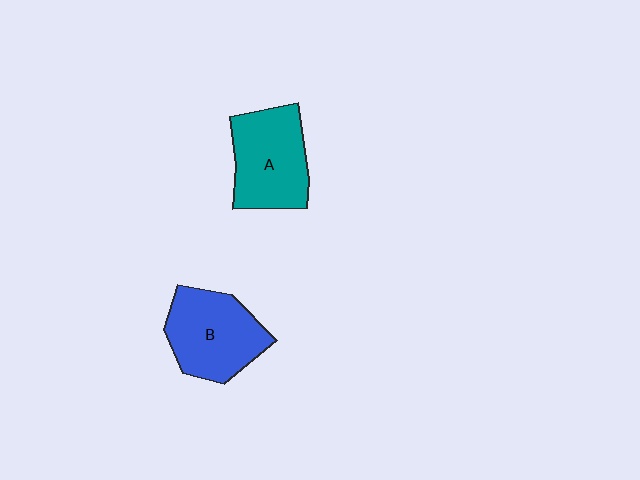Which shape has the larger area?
Shape B (blue).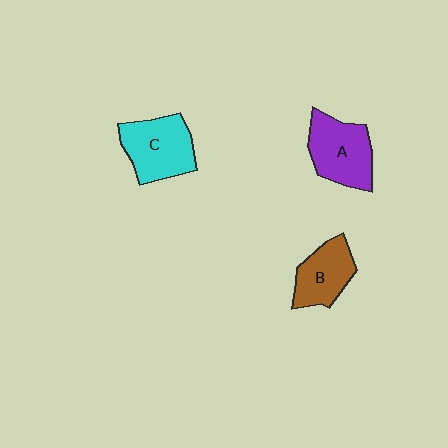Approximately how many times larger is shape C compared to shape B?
Approximately 1.3 times.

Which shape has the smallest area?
Shape B (brown).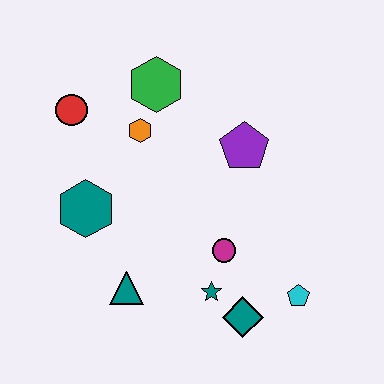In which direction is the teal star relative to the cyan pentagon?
The teal star is to the left of the cyan pentagon.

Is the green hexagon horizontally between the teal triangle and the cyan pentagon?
Yes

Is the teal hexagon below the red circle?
Yes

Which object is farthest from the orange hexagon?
The cyan pentagon is farthest from the orange hexagon.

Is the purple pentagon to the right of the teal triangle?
Yes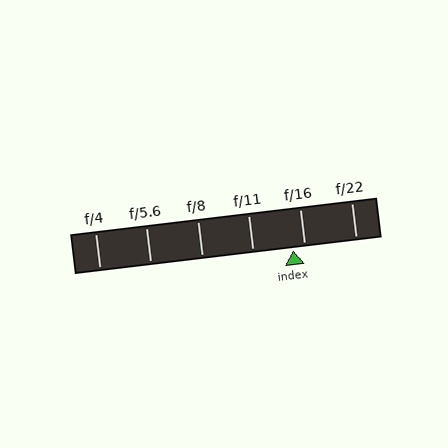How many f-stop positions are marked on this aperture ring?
There are 6 f-stop positions marked.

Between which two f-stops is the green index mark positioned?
The index mark is between f/11 and f/16.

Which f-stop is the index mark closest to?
The index mark is closest to f/16.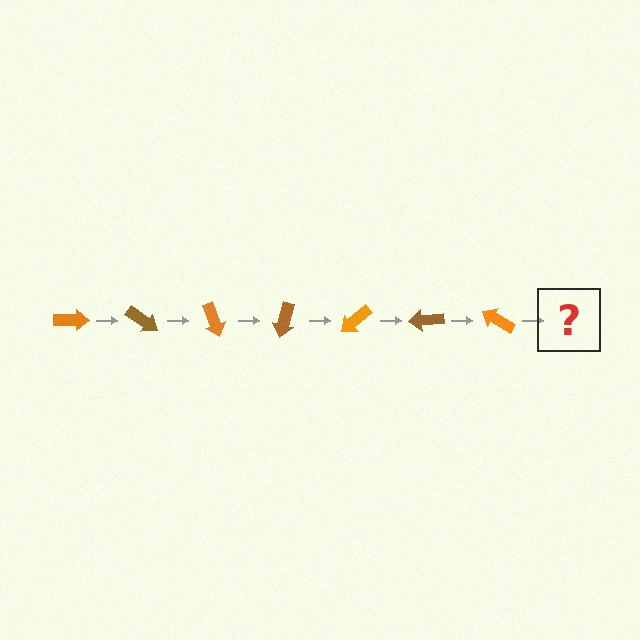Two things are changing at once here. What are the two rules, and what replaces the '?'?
The two rules are that it rotates 35 degrees each step and the color cycles through orange and brown. The '?' should be a brown arrow, rotated 245 degrees from the start.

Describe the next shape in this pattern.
It should be a brown arrow, rotated 245 degrees from the start.